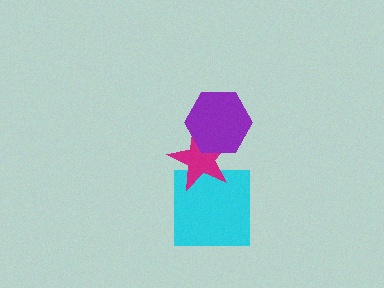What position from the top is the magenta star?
The magenta star is 2nd from the top.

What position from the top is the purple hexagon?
The purple hexagon is 1st from the top.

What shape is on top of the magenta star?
The purple hexagon is on top of the magenta star.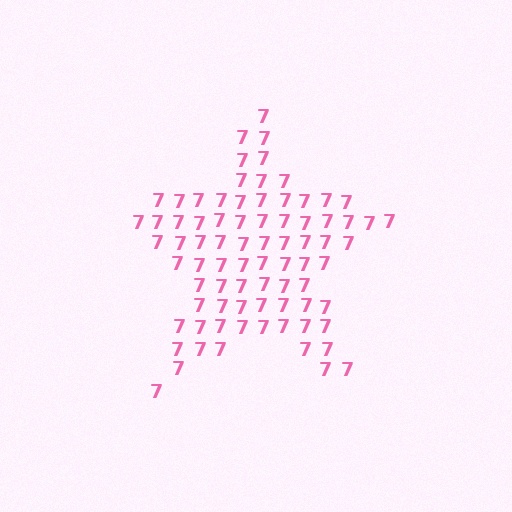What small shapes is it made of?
It is made of small digit 7's.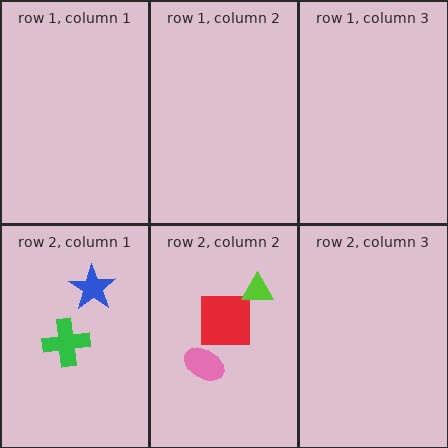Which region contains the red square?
The row 2, column 2 region.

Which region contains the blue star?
The row 2, column 1 region.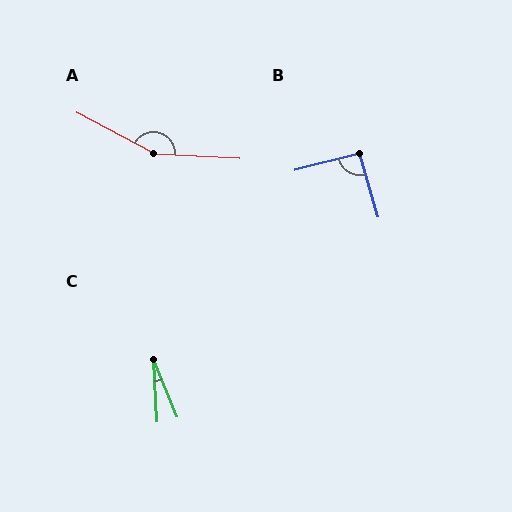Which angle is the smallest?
C, at approximately 19 degrees.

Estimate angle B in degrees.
Approximately 92 degrees.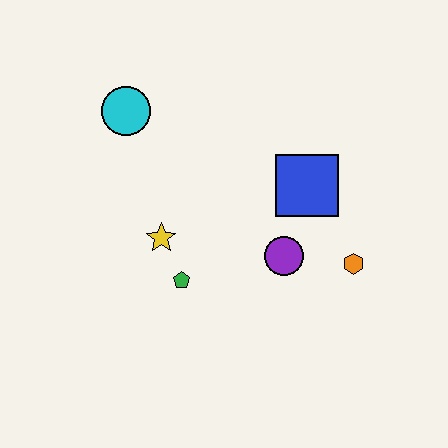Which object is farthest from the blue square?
The cyan circle is farthest from the blue square.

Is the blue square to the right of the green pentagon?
Yes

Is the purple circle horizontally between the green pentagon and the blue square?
Yes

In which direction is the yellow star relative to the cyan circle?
The yellow star is below the cyan circle.